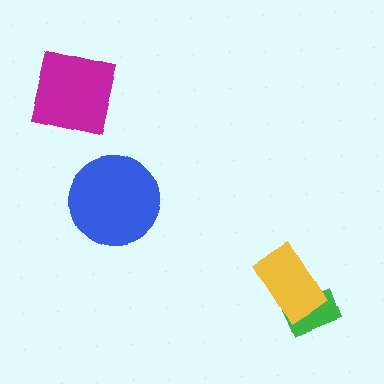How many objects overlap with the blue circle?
0 objects overlap with the blue circle.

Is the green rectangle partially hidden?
Yes, it is partially covered by another shape.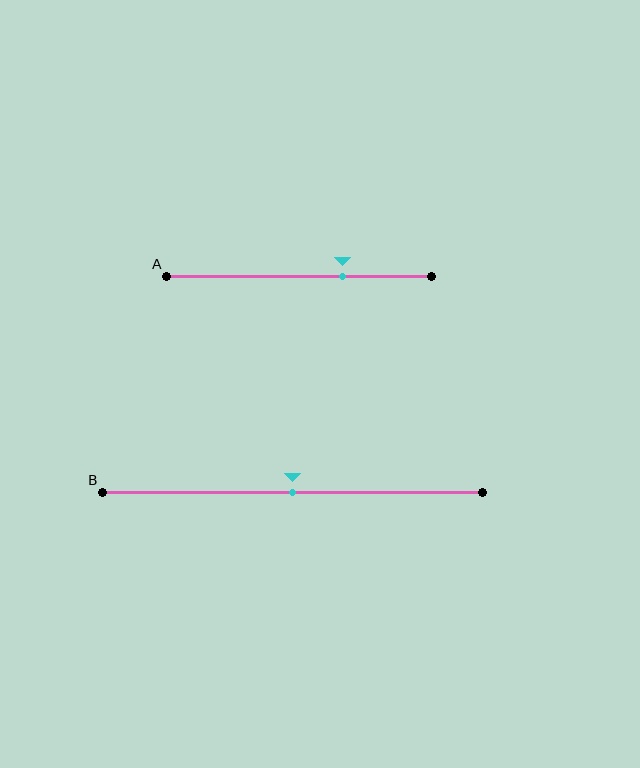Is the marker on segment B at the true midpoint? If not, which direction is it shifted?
Yes, the marker on segment B is at the true midpoint.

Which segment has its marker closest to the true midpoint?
Segment B has its marker closest to the true midpoint.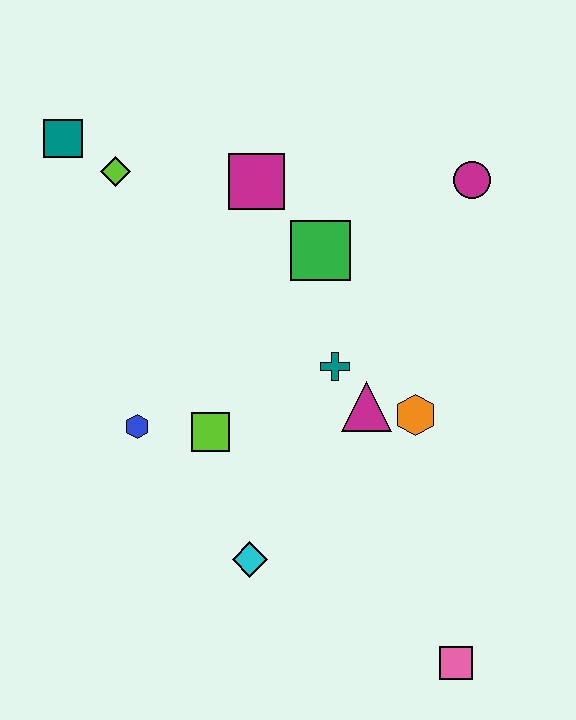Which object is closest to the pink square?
The cyan diamond is closest to the pink square.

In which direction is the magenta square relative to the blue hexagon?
The magenta square is above the blue hexagon.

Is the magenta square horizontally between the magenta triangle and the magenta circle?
No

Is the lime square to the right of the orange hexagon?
No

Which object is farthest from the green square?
The pink square is farthest from the green square.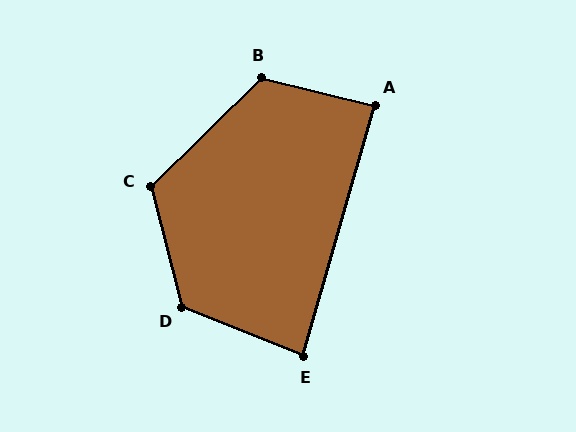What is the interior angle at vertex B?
Approximately 122 degrees (obtuse).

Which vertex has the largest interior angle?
D, at approximately 126 degrees.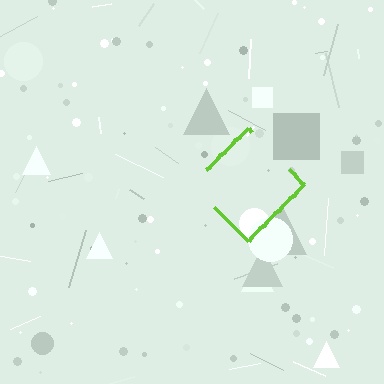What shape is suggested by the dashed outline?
The dashed outline suggests a diamond.